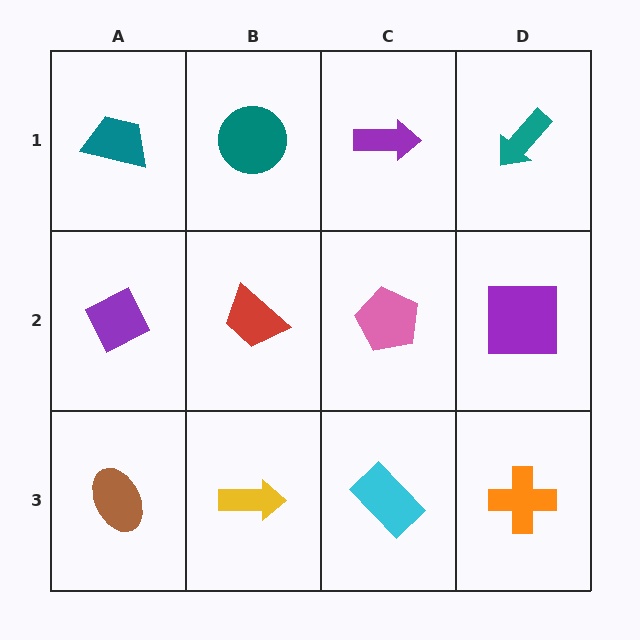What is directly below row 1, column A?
A purple diamond.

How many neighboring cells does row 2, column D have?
3.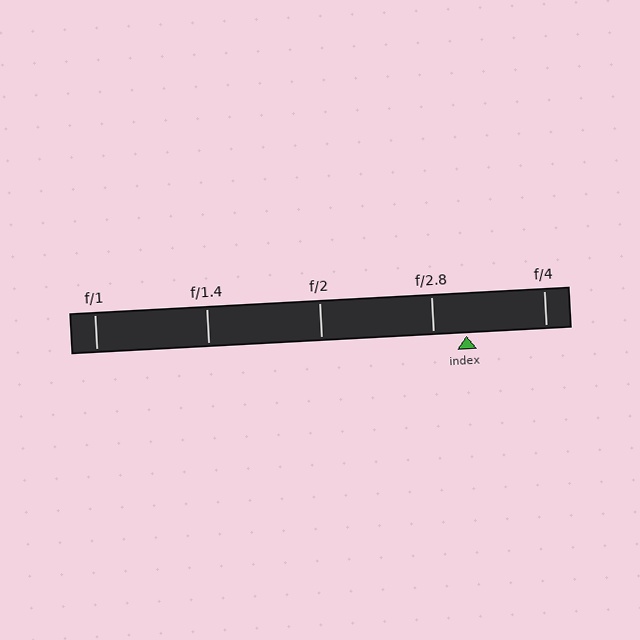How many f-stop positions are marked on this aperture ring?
There are 5 f-stop positions marked.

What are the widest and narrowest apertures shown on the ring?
The widest aperture shown is f/1 and the narrowest is f/4.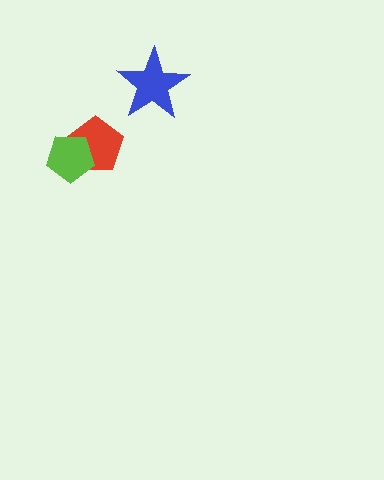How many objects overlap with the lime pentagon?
1 object overlaps with the lime pentagon.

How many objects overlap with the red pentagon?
1 object overlaps with the red pentagon.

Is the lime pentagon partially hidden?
No, no other shape covers it.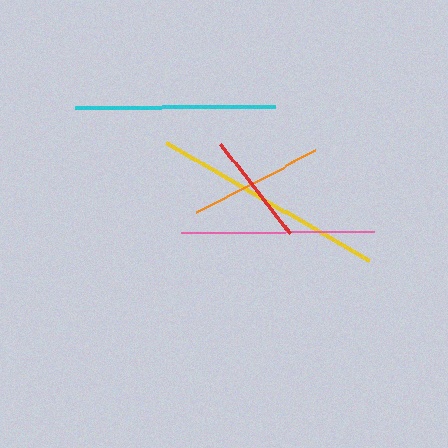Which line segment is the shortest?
The red line is the shortest at approximately 114 pixels.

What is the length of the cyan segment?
The cyan segment is approximately 201 pixels long.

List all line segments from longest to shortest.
From longest to shortest: yellow, cyan, pink, orange, red.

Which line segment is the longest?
The yellow line is the longest at approximately 235 pixels.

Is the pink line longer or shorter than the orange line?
The pink line is longer than the orange line.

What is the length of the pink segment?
The pink segment is approximately 193 pixels long.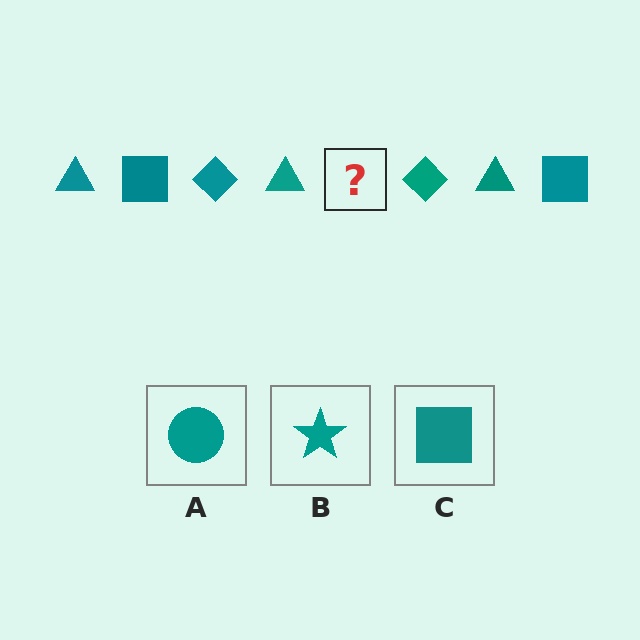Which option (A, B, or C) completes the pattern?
C.